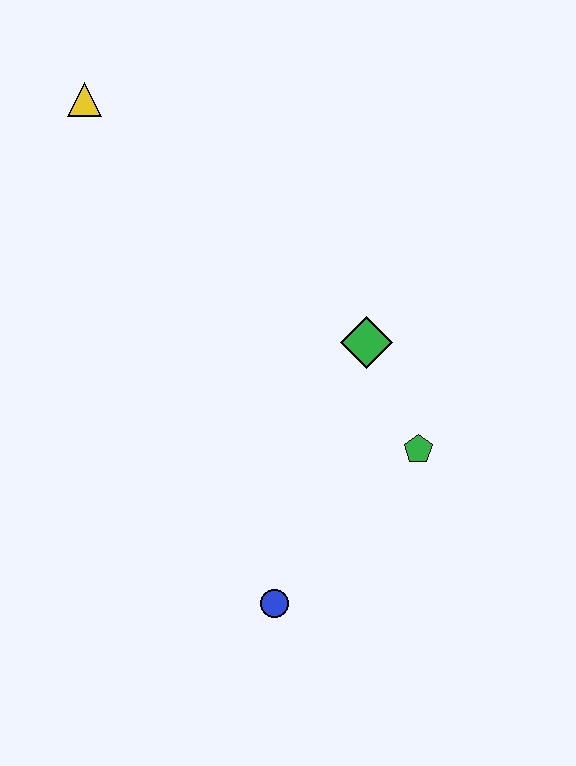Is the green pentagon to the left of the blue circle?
No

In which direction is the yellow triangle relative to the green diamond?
The yellow triangle is to the left of the green diamond.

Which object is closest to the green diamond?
The green pentagon is closest to the green diamond.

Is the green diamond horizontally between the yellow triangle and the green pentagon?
Yes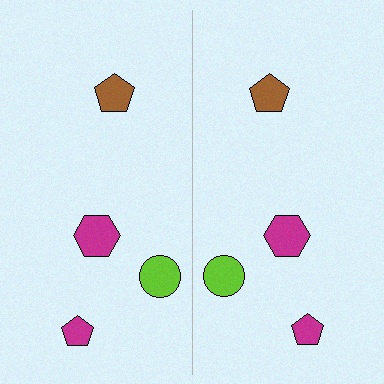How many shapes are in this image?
There are 8 shapes in this image.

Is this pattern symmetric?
Yes, this pattern has bilateral (reflection) symmetry.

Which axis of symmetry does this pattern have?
The pattern has a vertical axis of symmetry running through the center of the image.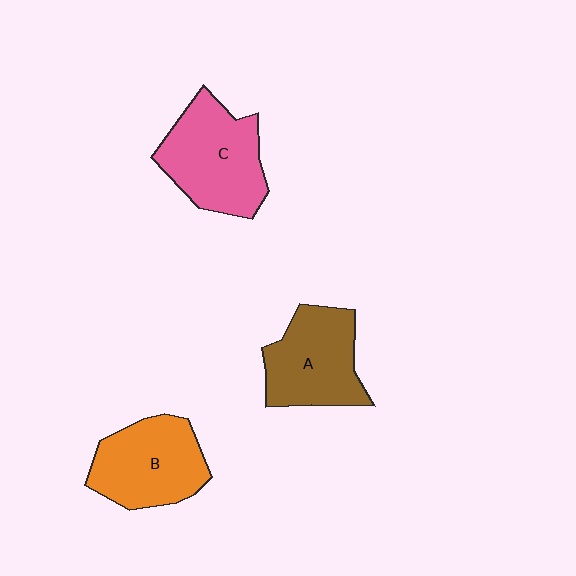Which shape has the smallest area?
Shape A (brown).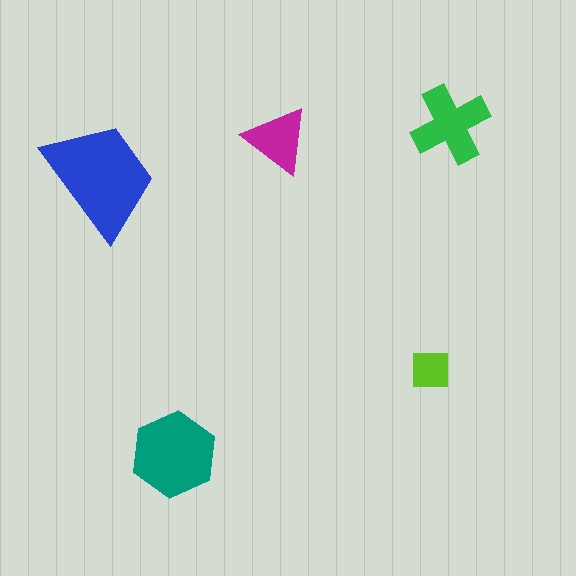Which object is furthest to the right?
The green cross is rightmost.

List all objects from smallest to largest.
The lime square, the magenta triangle, the green cross, the teal hexagon, the blue trapezoid.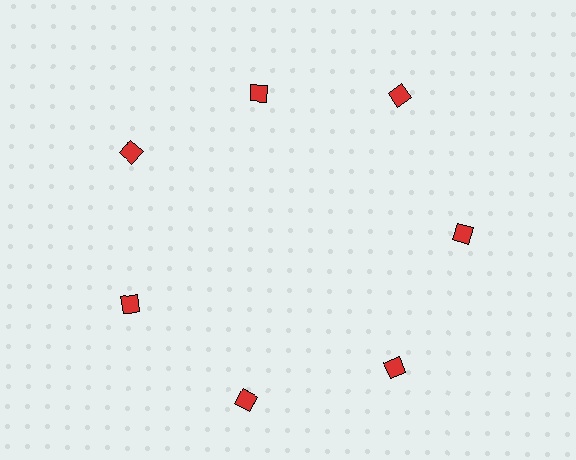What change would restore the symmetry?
The symmetry would be restored by moving it outward, back onto the ring so that all 7 diamonds sit at equal angles and equal distance from the center.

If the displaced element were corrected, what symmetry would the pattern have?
It would have 7-fold rotational symmetry — the pattern would map onto itself every 51 degrees.